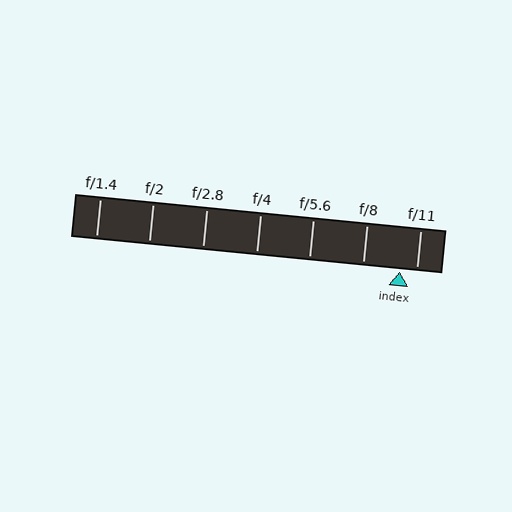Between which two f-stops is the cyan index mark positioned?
The index mark is between f/8 and f/11.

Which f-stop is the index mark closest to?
The index mark is closest to f/11.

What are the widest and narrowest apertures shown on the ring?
The widest aperture shown is f/1.4 and the narrowest is f/11.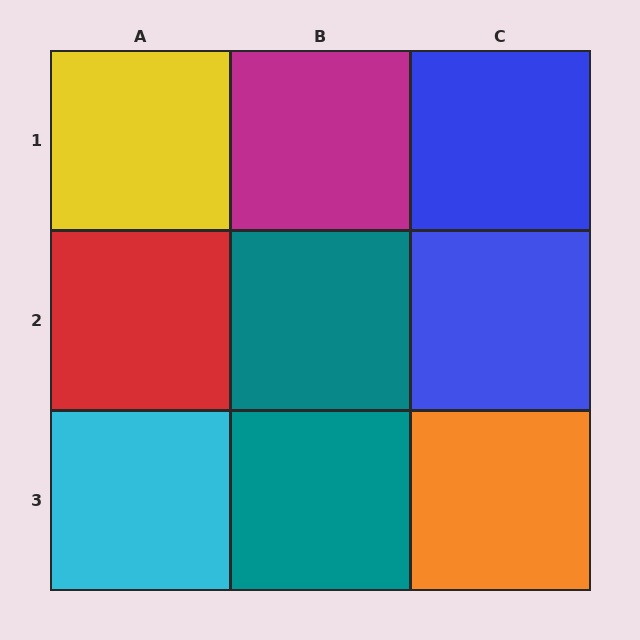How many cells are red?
1 cell is red.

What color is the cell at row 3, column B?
Teal.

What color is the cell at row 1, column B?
Magenta.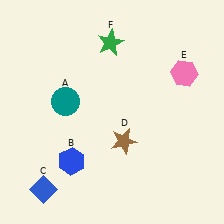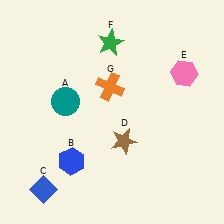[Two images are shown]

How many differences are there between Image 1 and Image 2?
There is 1 difference between the two images.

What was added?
An orange cross (G) was added in Image 2.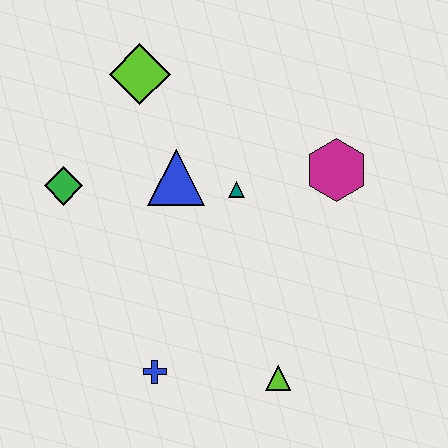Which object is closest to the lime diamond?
The blue triangle is closest to the lime diamond.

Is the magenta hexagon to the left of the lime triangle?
No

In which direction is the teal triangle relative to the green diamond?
The teal triangle is to the right of the green diamond.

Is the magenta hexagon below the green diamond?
No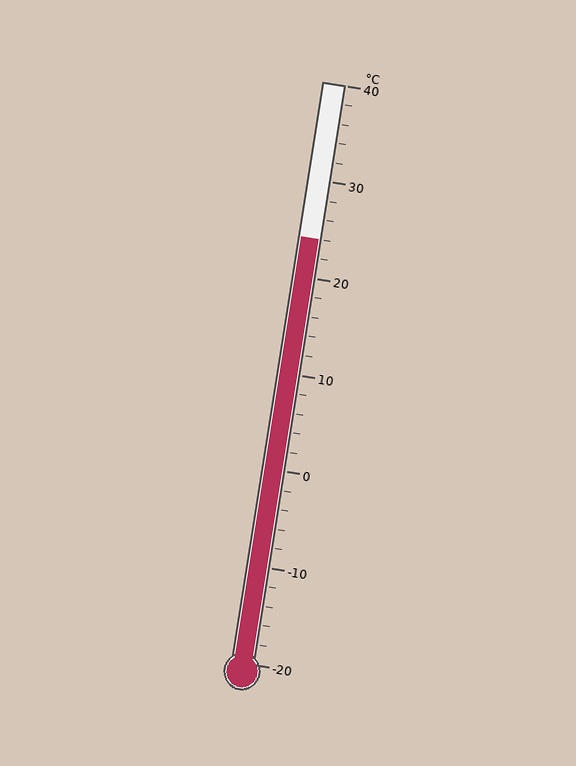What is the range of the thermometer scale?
The thermometer scale ranges from -20°C to 40°C.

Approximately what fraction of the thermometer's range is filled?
The thermometer is filled to approximately 75% of its range.